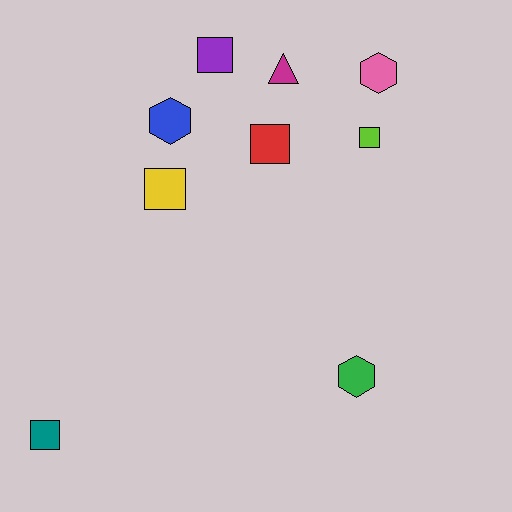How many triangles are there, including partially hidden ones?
There is 1 triangle.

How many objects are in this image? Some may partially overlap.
There are 9 objects.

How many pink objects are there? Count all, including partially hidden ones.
There is 1 pink object.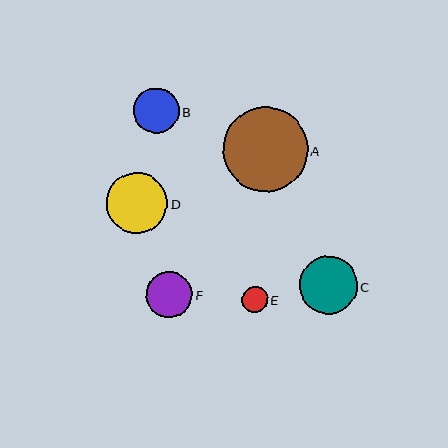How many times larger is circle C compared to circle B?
Circle C is approximately 1.3 times the size of circle B.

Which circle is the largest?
Circle A is the largest with a size of approximately 85 pixels.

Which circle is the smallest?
Circle E is the smallest with a size of approximately 26 pixels.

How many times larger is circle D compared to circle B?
Circle D is approximately 1.3 times the size of circle B.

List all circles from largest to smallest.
From largest to smallest: A, D, C, F, B, E.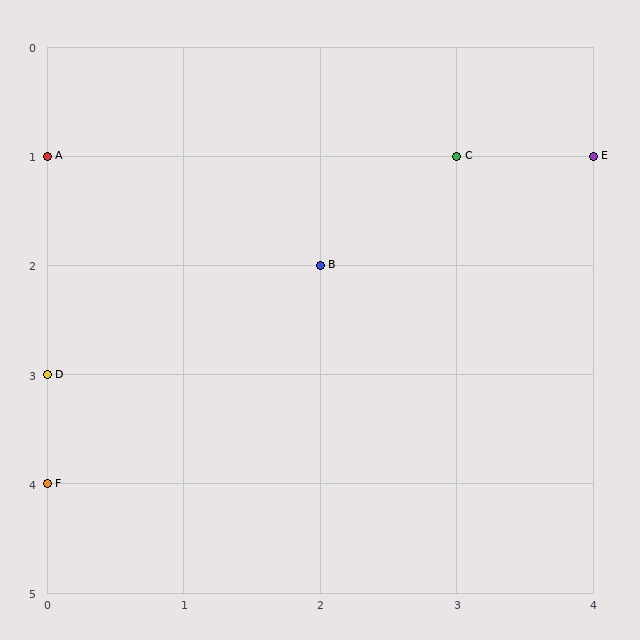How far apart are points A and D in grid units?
Points A and D are 2 rows apart.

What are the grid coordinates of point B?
Point B is at grid coordinates (2, 2).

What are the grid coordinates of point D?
Point D is at grid coordinates (0, 3).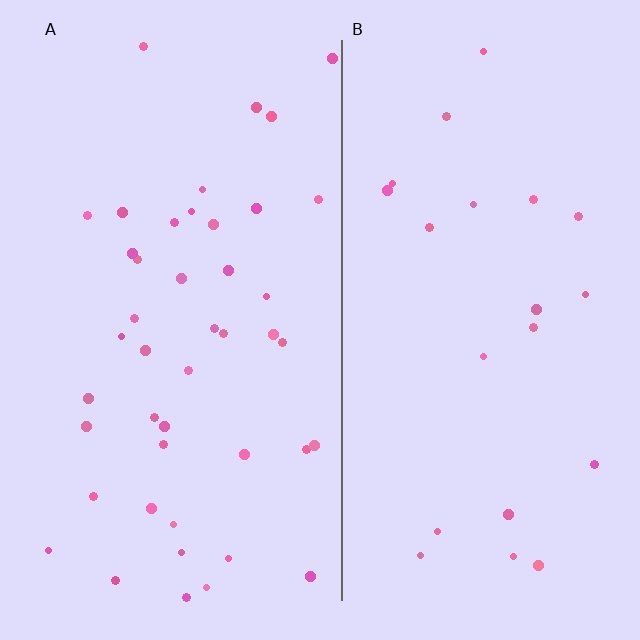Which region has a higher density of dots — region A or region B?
A (the left).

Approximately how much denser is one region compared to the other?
Approximately 2.0× — region A over region B.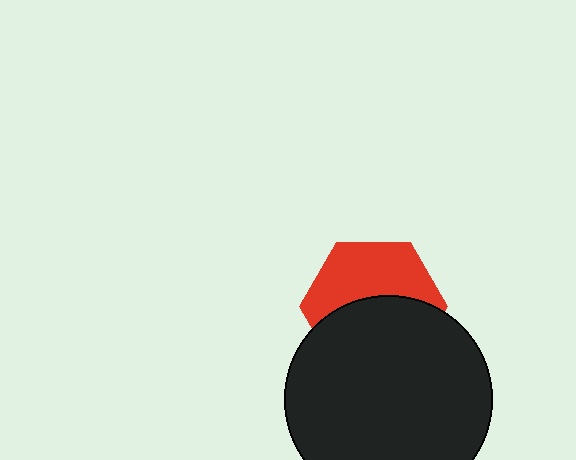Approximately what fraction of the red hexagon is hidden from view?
Roughly 52% of the red hexagon is hidden behind the black circle.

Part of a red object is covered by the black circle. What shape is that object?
It is a hexagon.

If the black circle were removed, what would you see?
You would see the complete red hexagon.